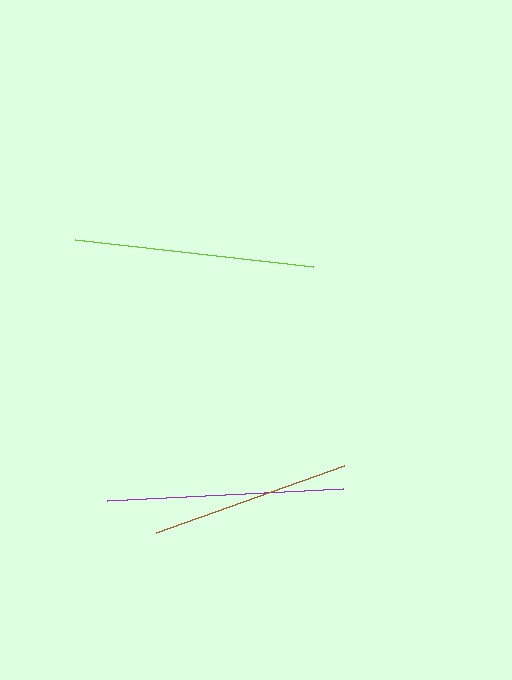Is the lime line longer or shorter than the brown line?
The lime line is longer than the brown line.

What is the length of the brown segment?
The brown segment is approximately 199 pixels long.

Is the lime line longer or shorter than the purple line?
The lime line is longer than the purple line.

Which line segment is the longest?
The lime line is the longest at approximately 239 pixels.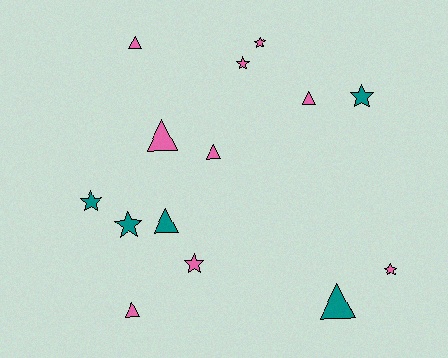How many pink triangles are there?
There are 5 pink triangles.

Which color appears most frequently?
Pink, with 9 objects.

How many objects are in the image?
There are 14 objects.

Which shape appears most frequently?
Triangle, with 7 objects.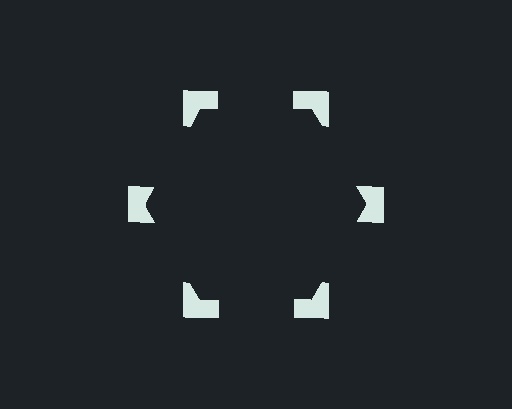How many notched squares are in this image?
There are 6 — one at each vertex of the illusory hexagon.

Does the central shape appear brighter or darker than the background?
It typically appears slightly darker than the background, even though no actual brightness change is drawn.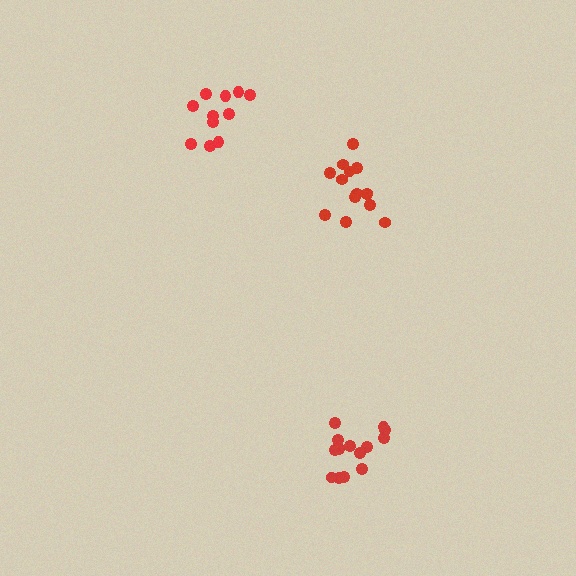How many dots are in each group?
Group 1: 14 dots, Group 2: 12 dots, Group 3: 14 dots (40 total).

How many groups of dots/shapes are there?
There are 3 groups.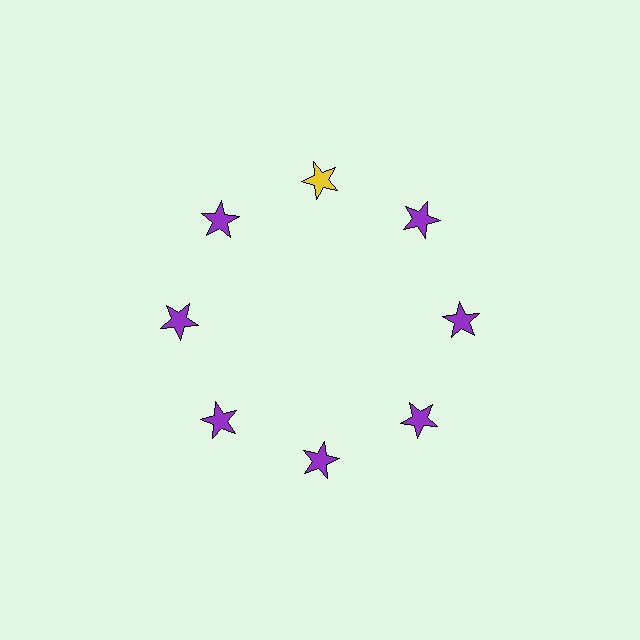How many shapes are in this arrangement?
There are 8 shapes arranged in a ring pattern.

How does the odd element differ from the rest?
It has a different color: yellow instead of purple.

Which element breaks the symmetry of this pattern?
The yellow star at roughly the 12 o'clock position breaks the symmetry. All other shapes are purple stars.